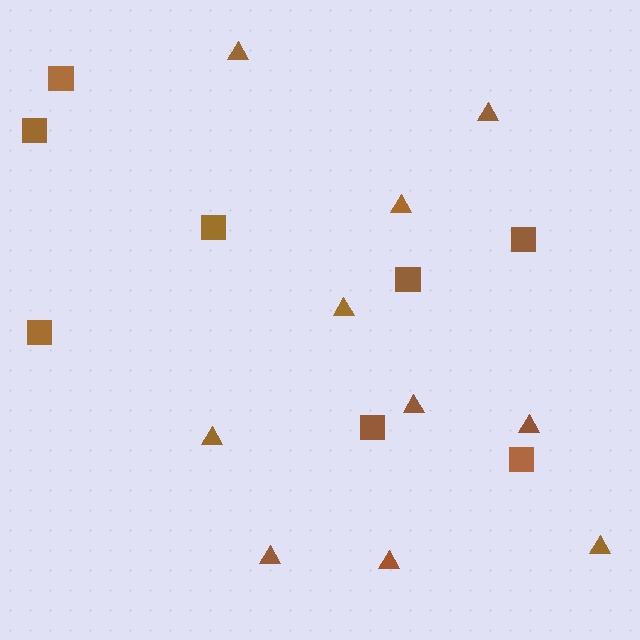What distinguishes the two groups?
There are 2 groups: one group of triangles (10) and one group of squares (8).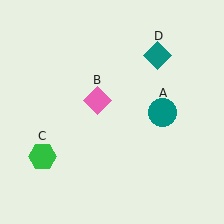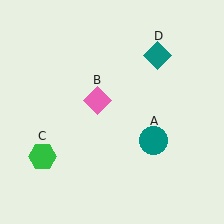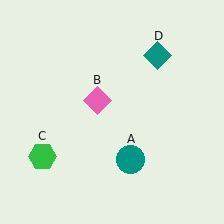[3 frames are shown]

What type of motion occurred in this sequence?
The teal circle (object A) rotated clockwise around the center of the scene.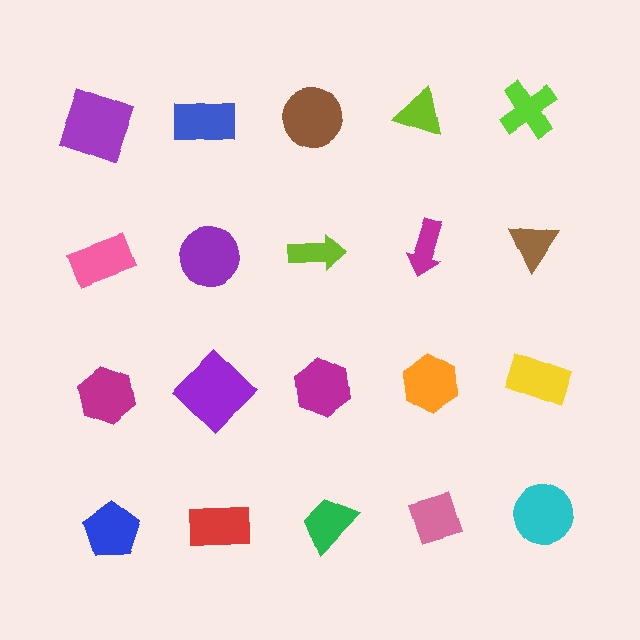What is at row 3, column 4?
An orange hexagon.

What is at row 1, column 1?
A purple square.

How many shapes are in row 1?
5 shapes.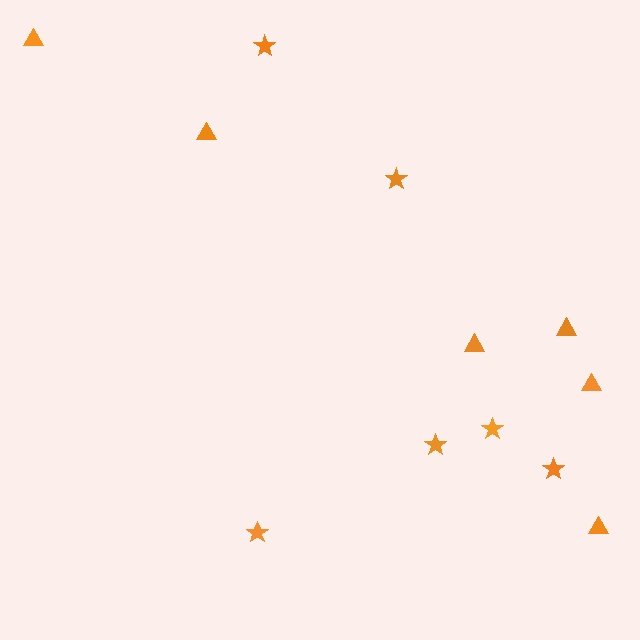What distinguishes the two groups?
There are 2 groups: one group of stars (6) and one group of triangles (6).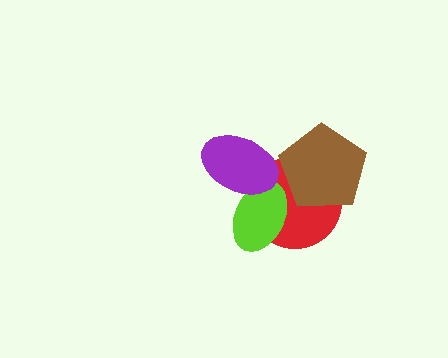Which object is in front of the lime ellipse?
The purple ellipse is in front of the lime ellipse.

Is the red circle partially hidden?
Yes, it is partially covered by another shape.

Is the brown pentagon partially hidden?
No, no other shape covers it.